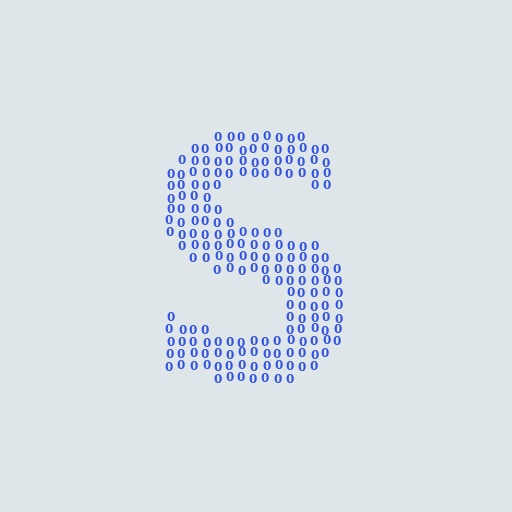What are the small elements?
The small elements are digit 0's.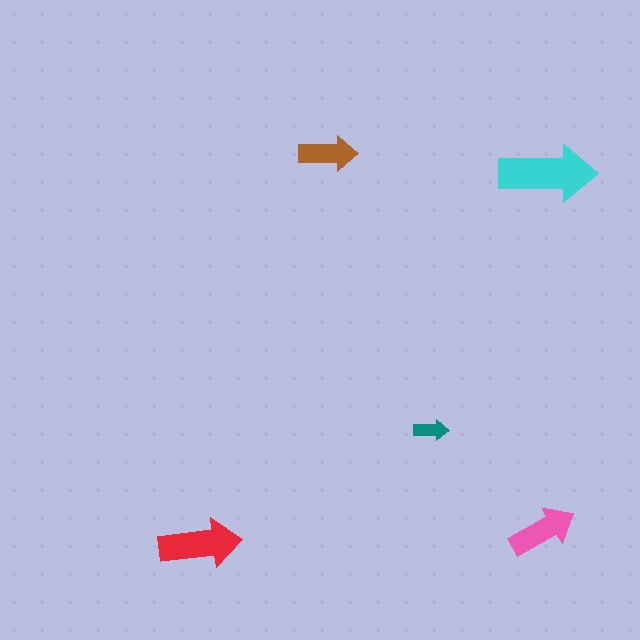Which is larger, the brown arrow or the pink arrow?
The pink one.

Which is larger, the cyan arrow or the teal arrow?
The cyan one.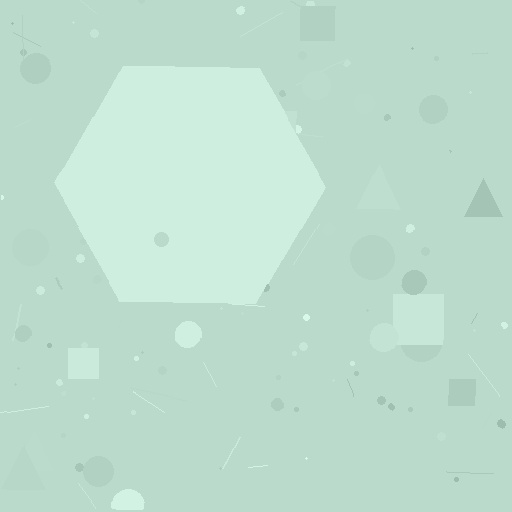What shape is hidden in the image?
A hexagon is hidden in the image.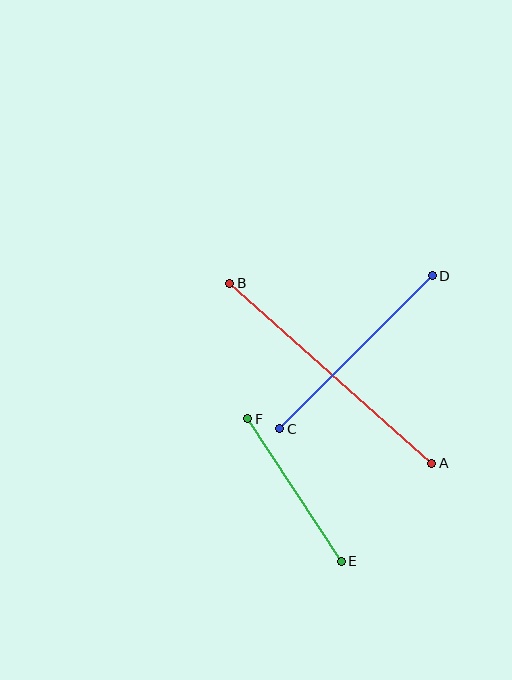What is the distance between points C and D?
The distance is approximately 216 pixels.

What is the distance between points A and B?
The distance is approximately 271 pixels.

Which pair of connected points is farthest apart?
Points A and B are farthest apart.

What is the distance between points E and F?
The distance is approximately 171 pixels.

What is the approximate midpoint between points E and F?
The midpoint is at approximately (295, 490) pixels.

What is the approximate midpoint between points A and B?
The midpoint is at approximately (331, 373) pixels.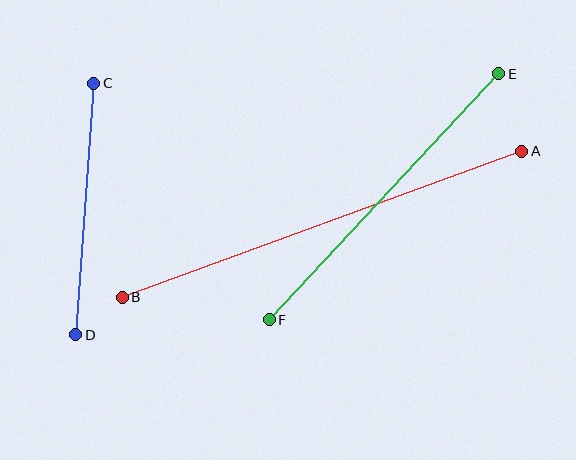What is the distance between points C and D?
The distance is approximately 252 pixels.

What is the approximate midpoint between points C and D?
The midpoint is at approximately (85, 209) pixels.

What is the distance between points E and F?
The distance is approximately 337 pixels.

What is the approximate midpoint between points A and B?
The midpoint is at approximately (322, 224) pixels.